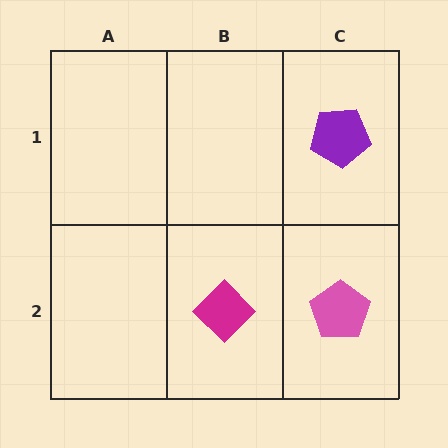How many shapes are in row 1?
1 shape.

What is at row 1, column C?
A purple pentagon.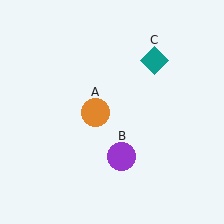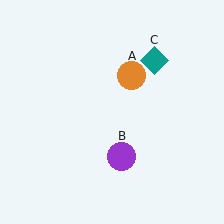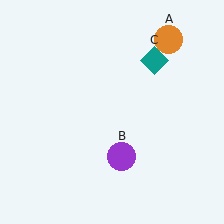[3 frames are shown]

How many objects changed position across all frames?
1 object changed position: orange circle (object A).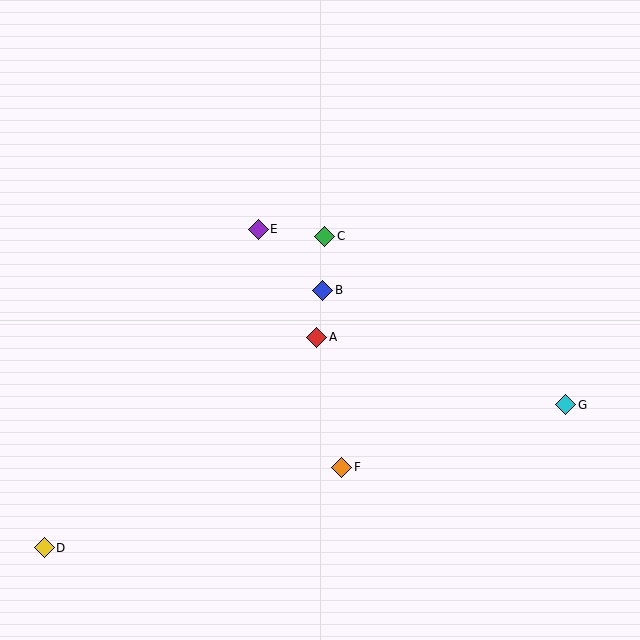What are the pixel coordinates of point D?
Point D is at (44, 548).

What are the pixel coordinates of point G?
Point G is at (566, 405).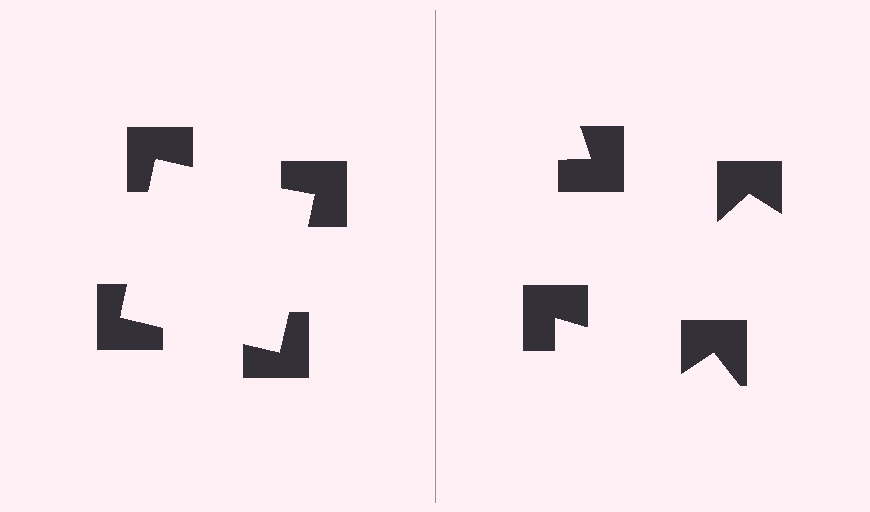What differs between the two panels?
The notched squares are positioned identically on both sides; only the wedge orientations differ. On the left they align to a square; on the right they are misaligned.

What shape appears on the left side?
An illusory square.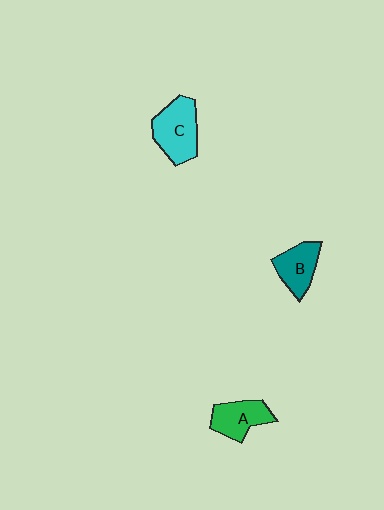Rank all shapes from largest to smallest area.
From largest to smallest: C (cyan), A (green), B (teal).